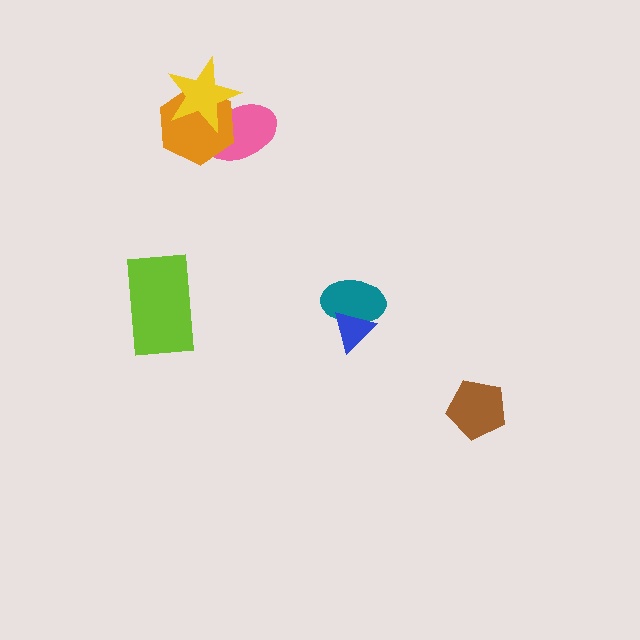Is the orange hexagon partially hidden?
Yes, it is partially covered by another shape.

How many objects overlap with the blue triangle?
1 object overlaps with the blue triangle.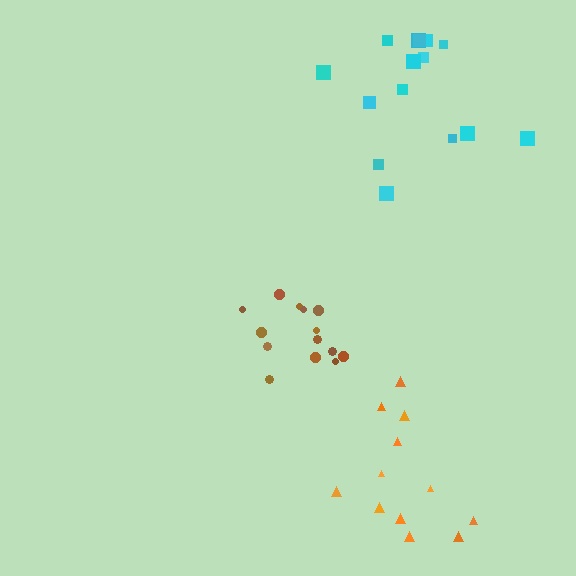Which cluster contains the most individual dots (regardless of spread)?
Cyan (15).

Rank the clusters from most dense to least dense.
brown, orange, cyan.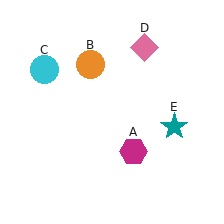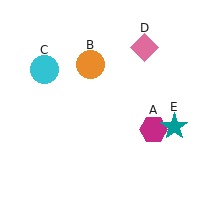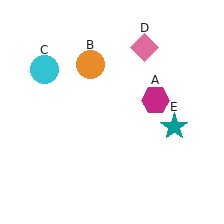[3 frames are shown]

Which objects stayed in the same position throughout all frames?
Orange circle (object B) and cyan circle (object C) and pink diamond (object D) and teal star (object E) remained stationary.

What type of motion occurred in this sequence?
The magenta hexagon (object A) rotated counterclockwise around the center of the scene.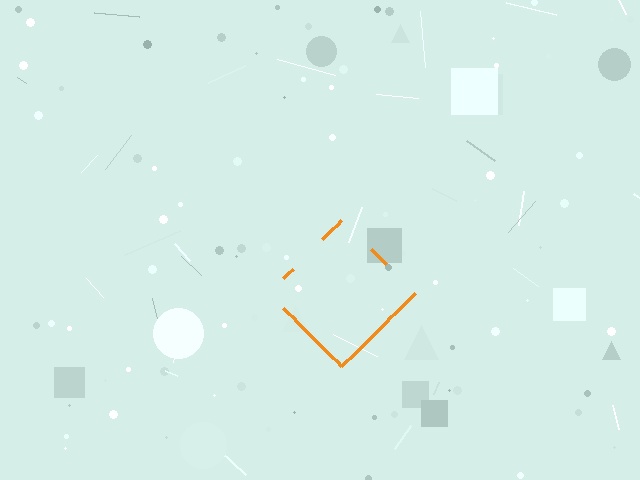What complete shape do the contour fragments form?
The contour fragments form a diamond.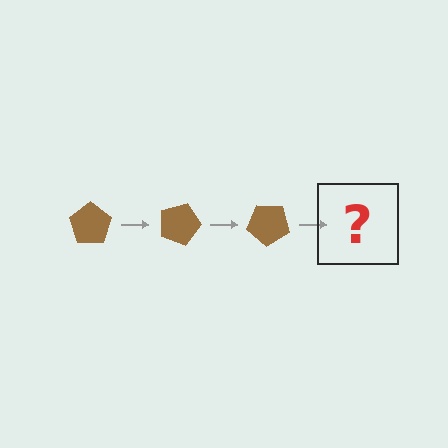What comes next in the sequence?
The next element should be a brown pentagon rotated 60 degrees.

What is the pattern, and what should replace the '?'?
The pattern is that the pentagon rotates 20 degrees each step. The '?' should be a brown pentagon rotated 60 degrees.